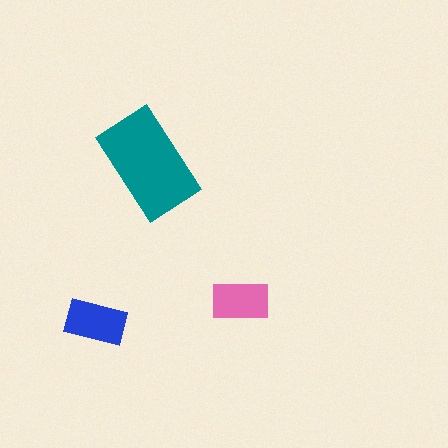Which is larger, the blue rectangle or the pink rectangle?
The blue one.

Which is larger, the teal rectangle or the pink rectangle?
The teal one.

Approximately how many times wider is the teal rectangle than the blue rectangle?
About 2 times wider.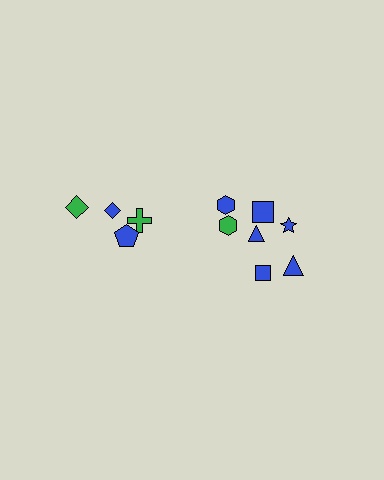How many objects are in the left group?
There are 4 objects.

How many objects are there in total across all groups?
There are 11 objects.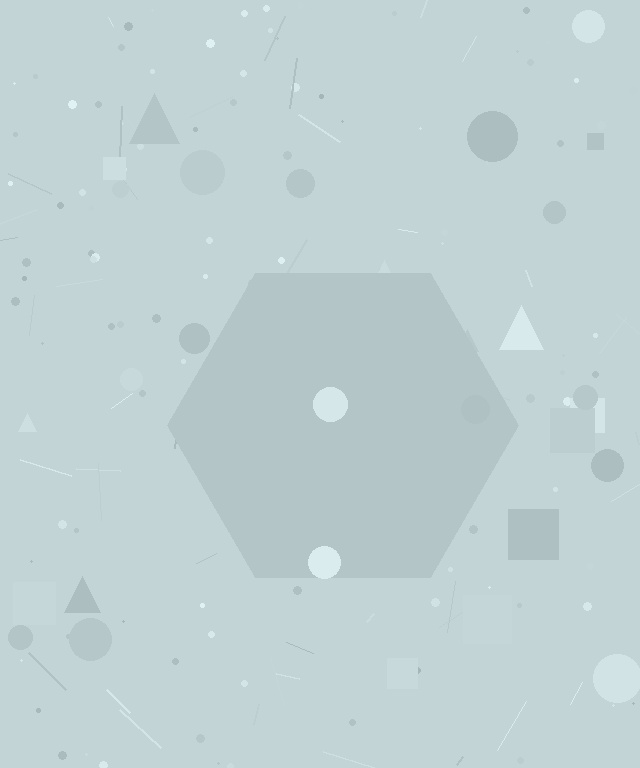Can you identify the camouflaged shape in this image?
The camouflaged shape is a hexagon.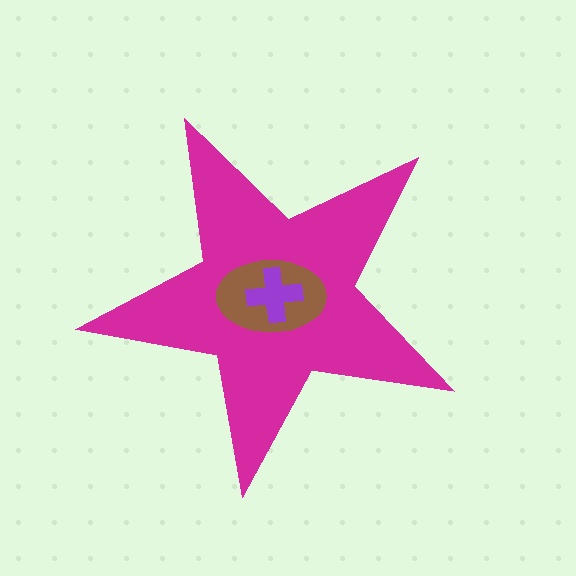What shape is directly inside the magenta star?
The brown ellipse.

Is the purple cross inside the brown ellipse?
Yes.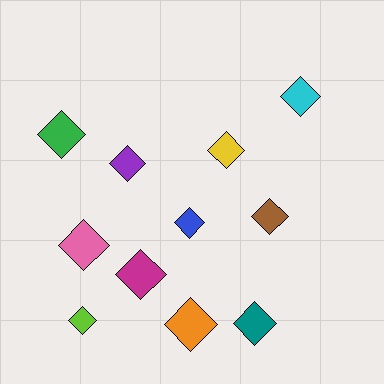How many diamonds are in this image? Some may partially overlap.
There are 11 diamonds.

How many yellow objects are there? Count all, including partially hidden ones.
There is 1 yellow object.